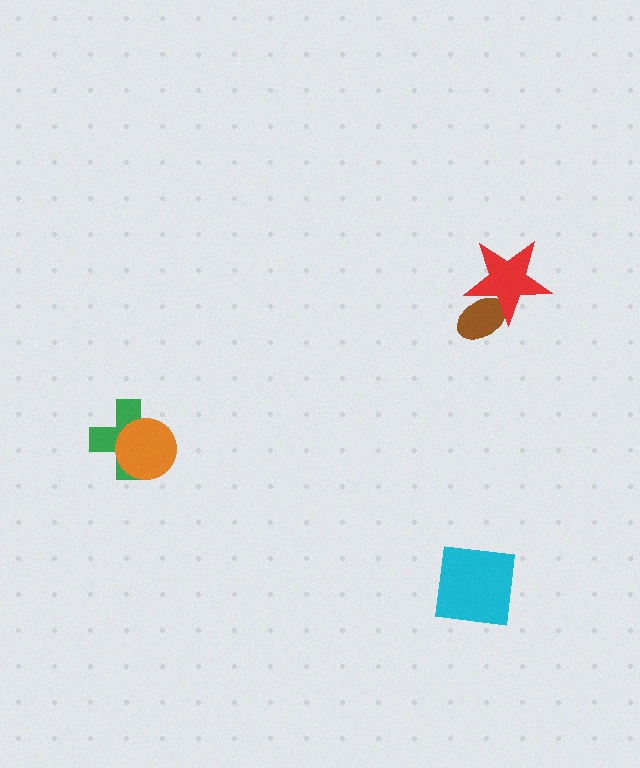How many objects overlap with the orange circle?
1 object overlaps with the orange circle.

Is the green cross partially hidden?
Yes, it is partially covered by another shape.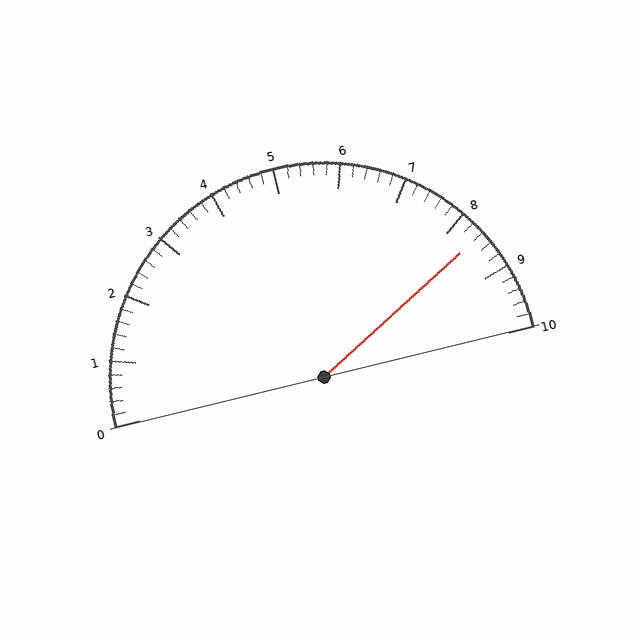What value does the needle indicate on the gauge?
The needle indicates approximately 8.4.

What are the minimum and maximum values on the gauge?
The gauge ranges from 0 to 10.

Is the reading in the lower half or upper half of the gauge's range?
The reading is in the upper half of the range (0 to 10).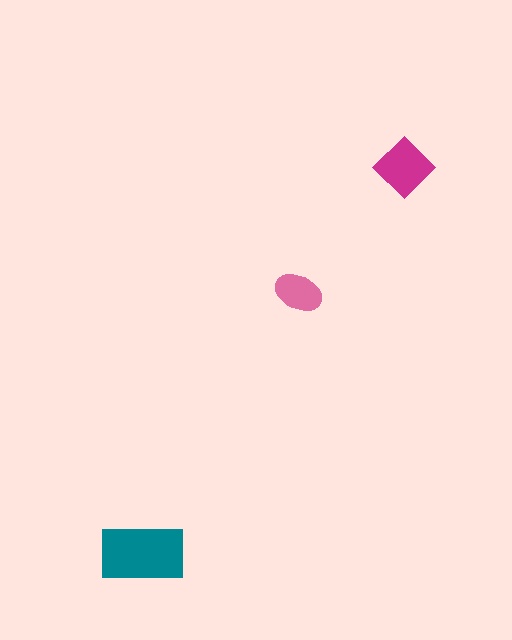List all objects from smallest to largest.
The pink ellipse, the magenta diamond, the teal rectangle.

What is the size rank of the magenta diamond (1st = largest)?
2nd.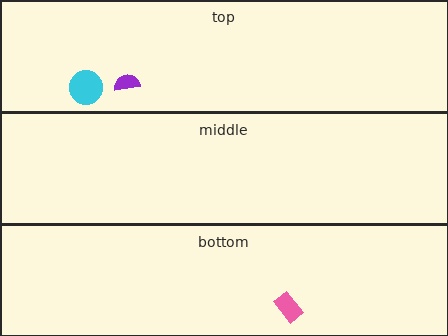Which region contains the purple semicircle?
The top region.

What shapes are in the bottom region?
The pink rectangle.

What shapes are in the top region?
The purple semicircle, the cyan circle.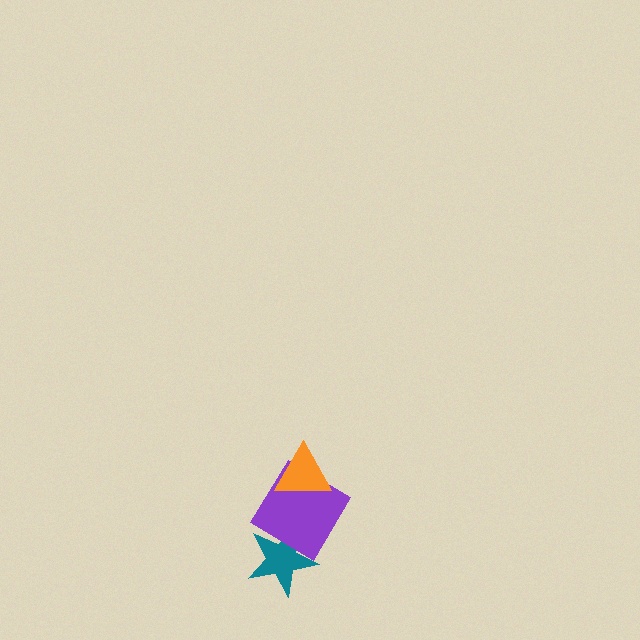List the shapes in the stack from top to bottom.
From top to bottom: the orange triangle, the purple diamond, the teal star.